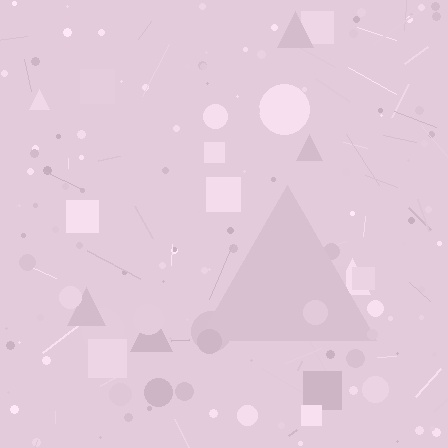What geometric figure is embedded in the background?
A triangle is embedded in the background.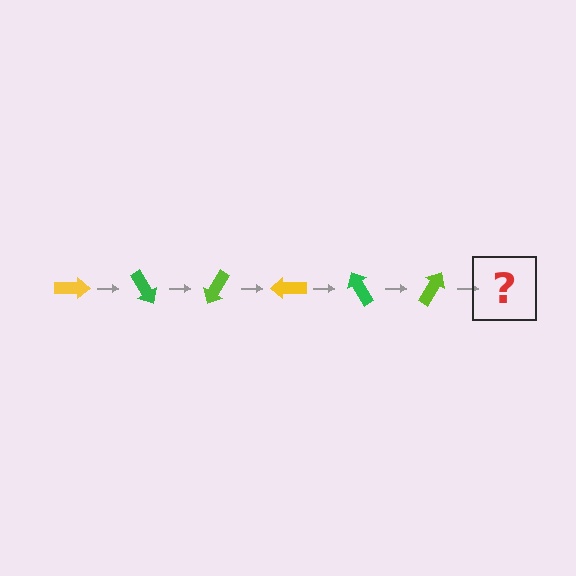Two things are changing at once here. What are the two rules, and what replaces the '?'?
The two rules are that it rotates 60 degrees each step and the color cycles through yellow, green, and lime. The '?' should be a yellow arrow, rotated 360 degrees from the start.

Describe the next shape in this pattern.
It should be a yellow arrow, rotated 360 degrees from the start.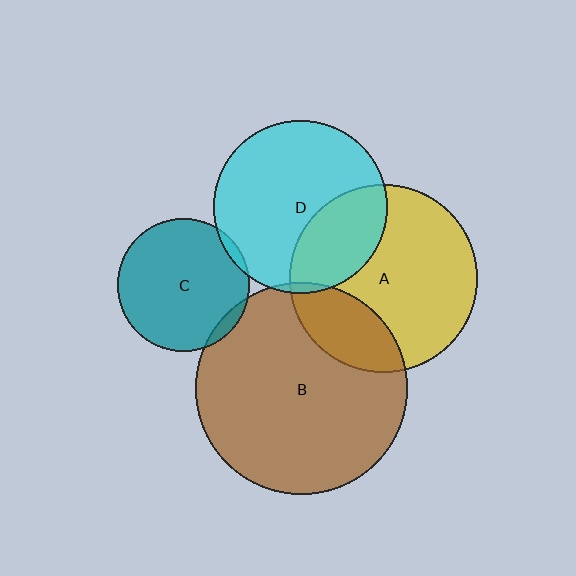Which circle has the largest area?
Circle B (brown).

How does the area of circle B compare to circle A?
Approximately 1.3 times.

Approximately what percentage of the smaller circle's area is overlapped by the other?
Approximately 30%.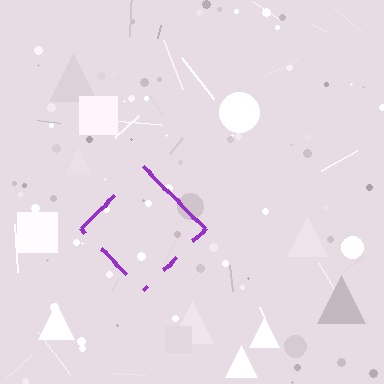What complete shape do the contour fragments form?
The contour fragments form a diamond.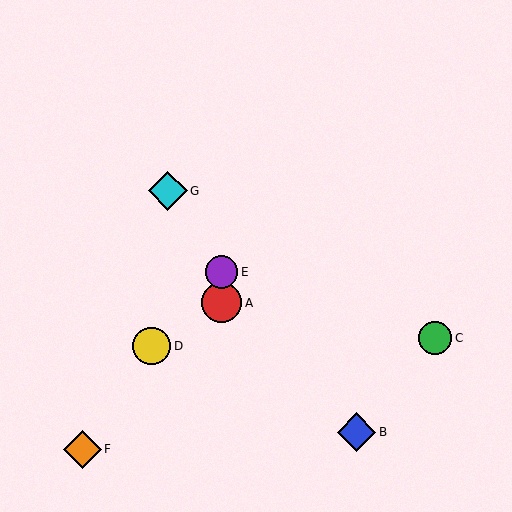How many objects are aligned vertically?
2 objects (A, E) are aligned vertically.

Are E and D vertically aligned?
No, E is at x≈222 and D is at x≈152.